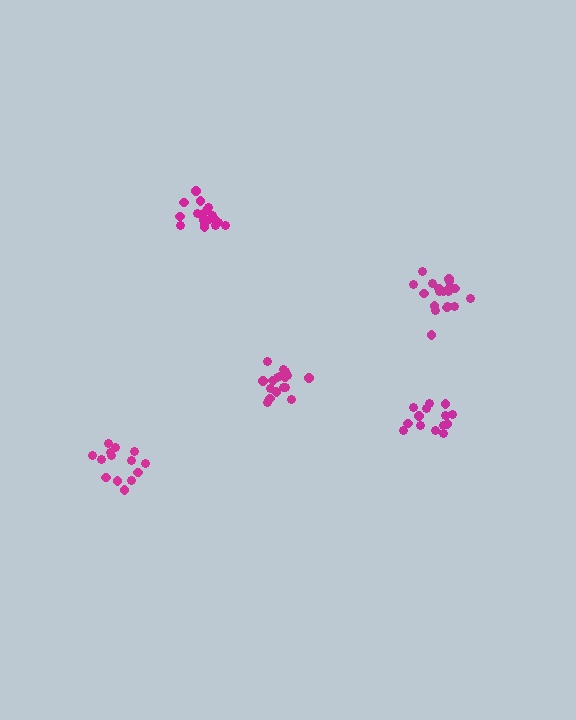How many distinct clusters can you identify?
There are 5 distinct clusters.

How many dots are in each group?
Group 1: 19 dots, Group 2: 19 dots, Group 3: 14 dots, Group 4: 14 dots, Group 5: 19 dots (85 total).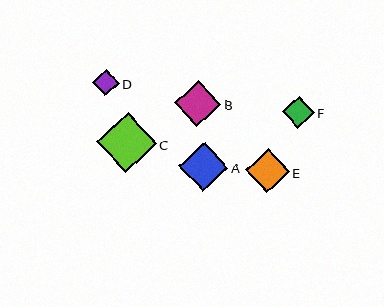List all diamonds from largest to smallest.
From largest to smallest: C, A, B, E, F, D.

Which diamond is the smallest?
Diamond D is the smallest with a size of approximately 26 pixels.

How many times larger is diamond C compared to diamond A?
Diamond C is approximately 1.2 times the size of diamond A.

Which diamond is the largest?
Diamond C is the largest with a size of approximately 60 pixels.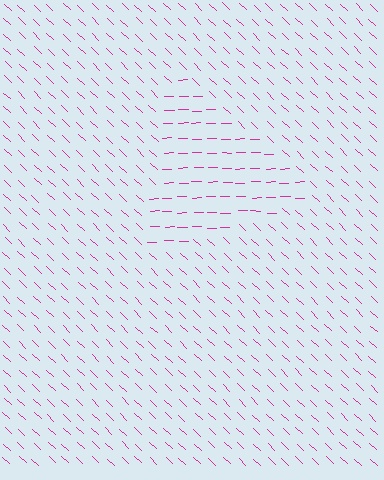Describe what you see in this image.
The image is filled with small magenta line segments. A triangle region in the image has lines oriented differently from the surrounding lines, creating a visible texture boundary.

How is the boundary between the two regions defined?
The boundary is defined purely by a change in line orientation (approximately 45 degrees difference). All lines are the same color and thickness.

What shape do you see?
I see a triangle.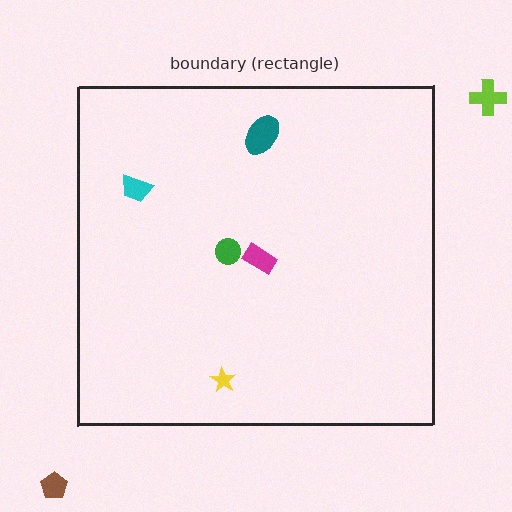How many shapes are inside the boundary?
5 inside, 2 outside.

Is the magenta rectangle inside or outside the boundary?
Inside.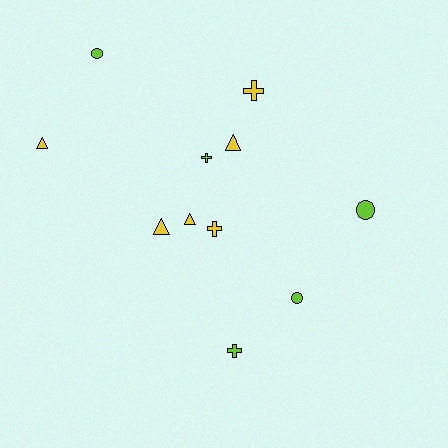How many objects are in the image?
There are 11 objects.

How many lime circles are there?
There are 3 lime circles.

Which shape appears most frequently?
Cross, with 4 objects.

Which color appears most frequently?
Yellow, with 6 objects.